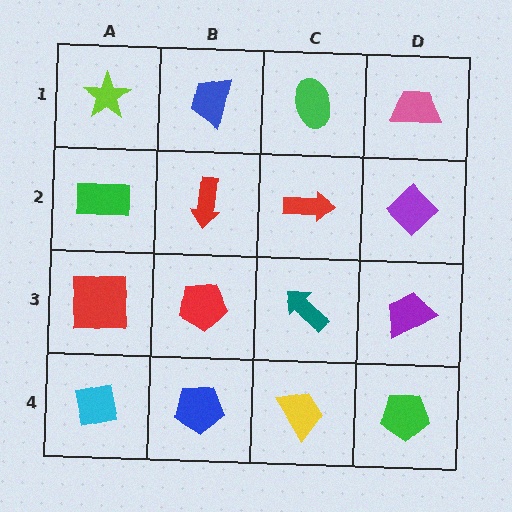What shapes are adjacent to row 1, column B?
A red arrow (row 2, column B), a lime star (row 1, column A), a green ellipse (row 1, column C).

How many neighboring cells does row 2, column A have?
3.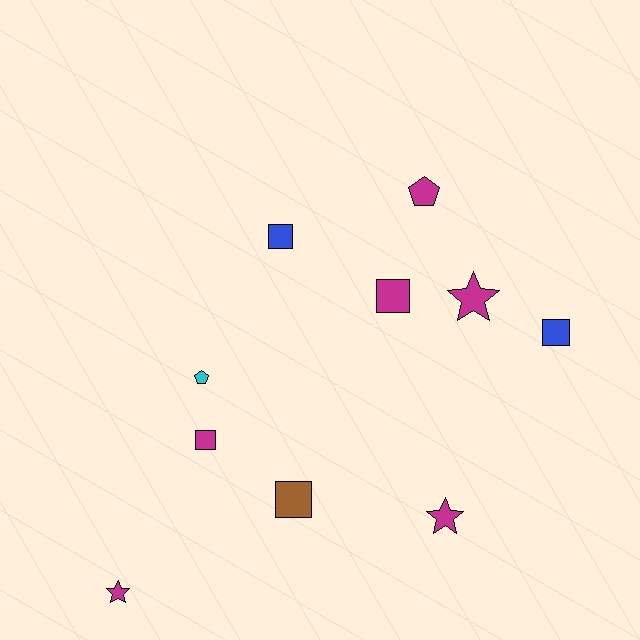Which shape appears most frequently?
Square, with 5 objects.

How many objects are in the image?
There are 10 objects.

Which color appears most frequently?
Magenta, with 6 objects.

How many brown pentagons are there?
There are no brown pentagons.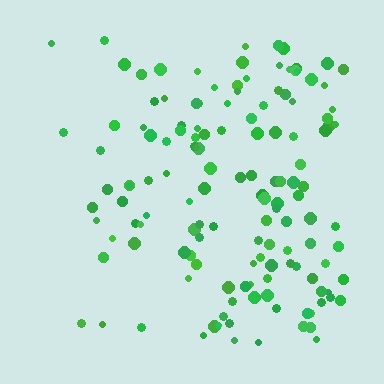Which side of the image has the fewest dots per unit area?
The left.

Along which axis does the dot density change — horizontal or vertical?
Horizontal.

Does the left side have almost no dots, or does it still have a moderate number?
Still a moderate number, just noticeably fewer than the right.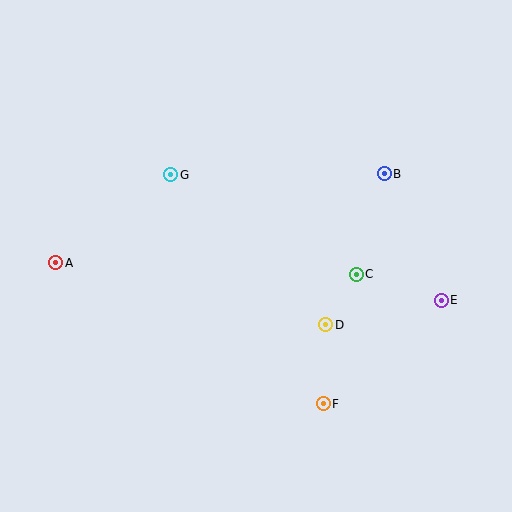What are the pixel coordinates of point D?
Point D is at (326, 325).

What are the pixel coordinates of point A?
Point A is at (56, 263).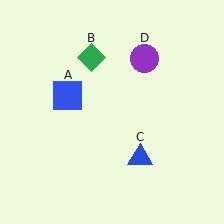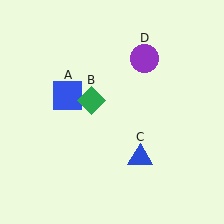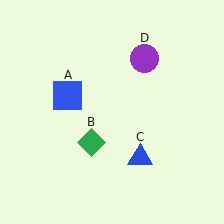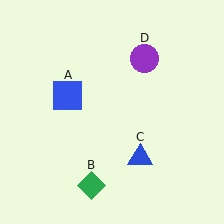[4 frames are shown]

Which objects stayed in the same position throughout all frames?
Blue square (object A) and blue triangle (object C) and purple circle (object D) remained stationary.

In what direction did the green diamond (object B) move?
The green diamond (object B) moved down.